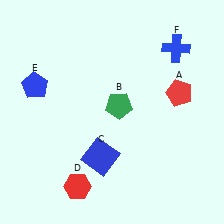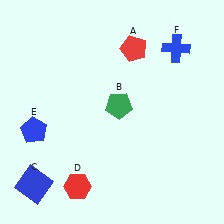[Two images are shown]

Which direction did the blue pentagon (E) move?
The blue pentagon (E) moved down.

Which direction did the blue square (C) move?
The blue square (C) moved left.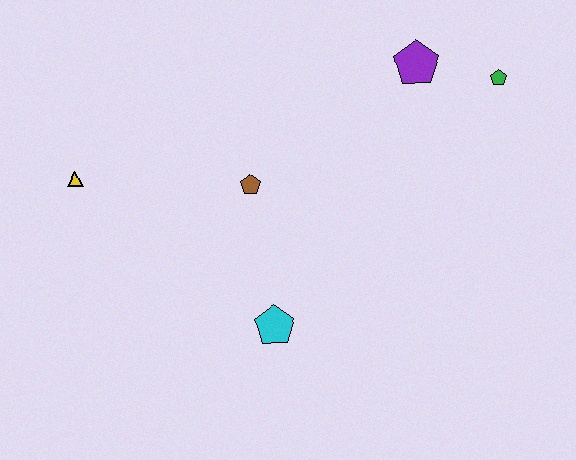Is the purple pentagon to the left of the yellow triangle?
No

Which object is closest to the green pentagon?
The purple pentagon is closest to the green pentagon.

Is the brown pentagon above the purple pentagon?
No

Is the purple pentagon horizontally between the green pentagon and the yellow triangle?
Yes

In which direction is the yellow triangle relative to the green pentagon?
The yellow triangle is to the left of the green pentagon.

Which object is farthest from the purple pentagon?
The yellow triangle is farthest from the purple pentagon.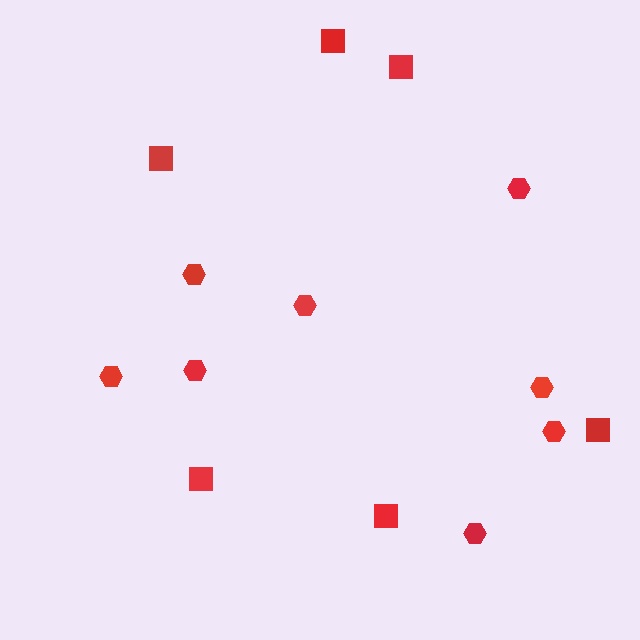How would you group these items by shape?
There are 2 groups: one group of hexagons (8) and one group of squares (6).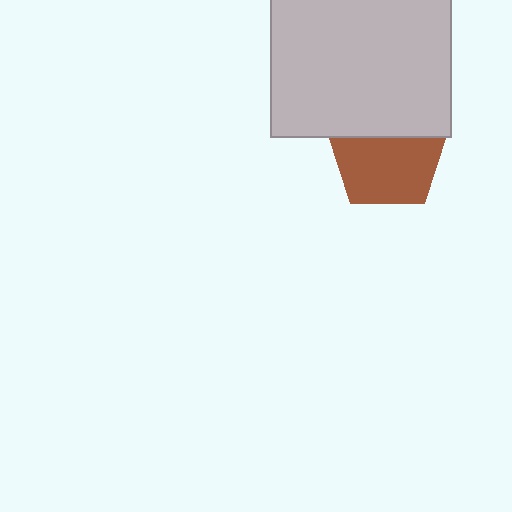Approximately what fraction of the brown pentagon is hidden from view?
Roughly 34% of the brown pentagon is hidden behind the light gray square.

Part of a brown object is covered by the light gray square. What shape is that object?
It is a pentagon.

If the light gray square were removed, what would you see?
You would see the complete brown pentagon.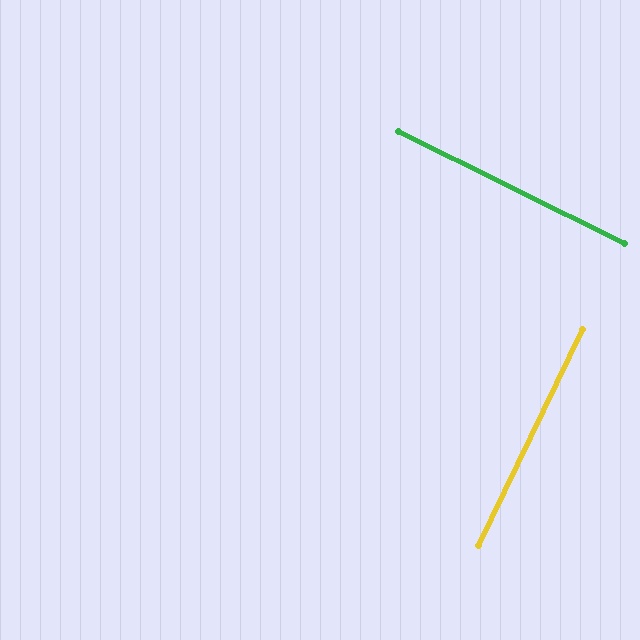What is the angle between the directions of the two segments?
Approximately 89 degrees.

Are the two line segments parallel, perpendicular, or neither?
Perpendicular — they meet at approximately 89°.